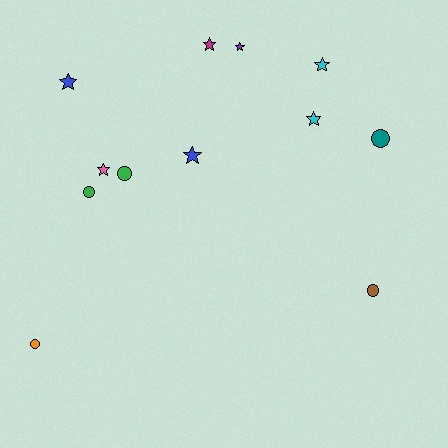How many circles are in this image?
There are 5 circles.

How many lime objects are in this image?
There are no lime objects.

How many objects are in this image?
There are 12 objects.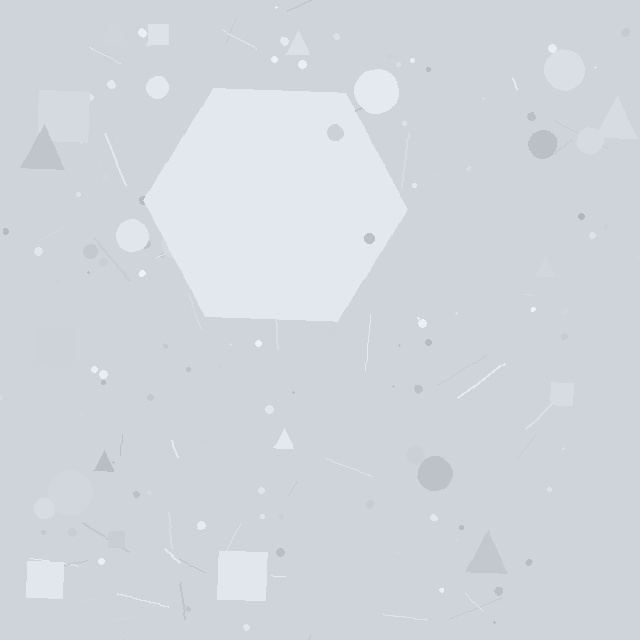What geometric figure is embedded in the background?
A hexagon is embedded in the background.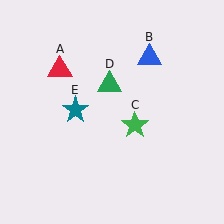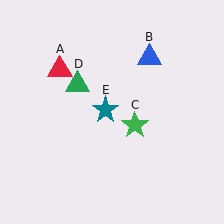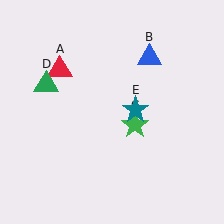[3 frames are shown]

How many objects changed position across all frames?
2 objects changed position: green triangle (object D), teal star (object E).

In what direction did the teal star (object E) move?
The teal star (object E) moved right.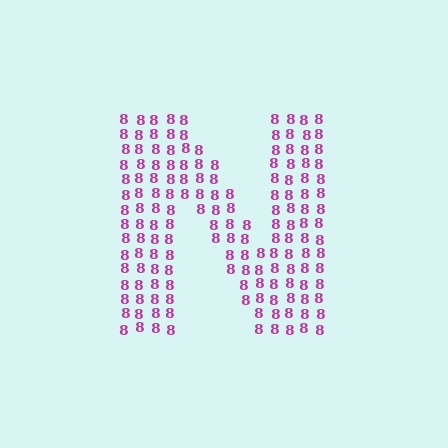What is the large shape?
The large shape is the letter N.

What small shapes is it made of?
It is made of small digit 8's.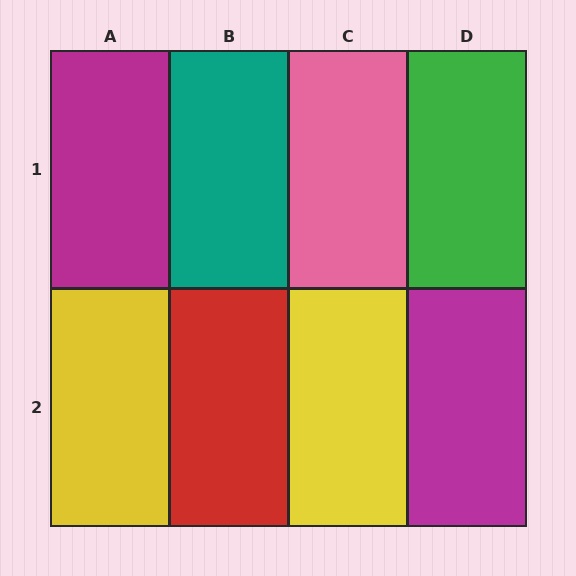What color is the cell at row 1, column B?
Teal.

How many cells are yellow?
2 cells are yellow.